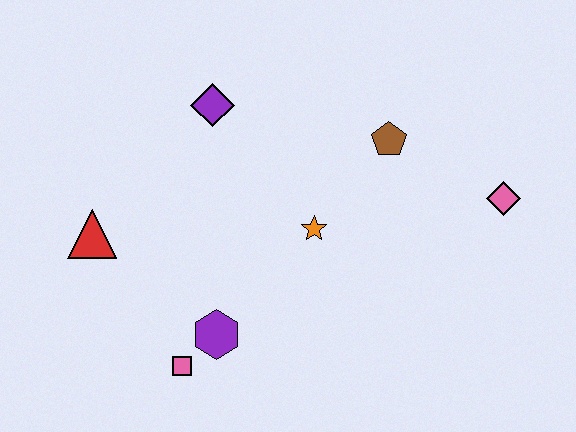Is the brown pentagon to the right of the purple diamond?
Yes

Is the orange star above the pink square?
Yes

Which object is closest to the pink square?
The purple hexagon is closest to the pink square.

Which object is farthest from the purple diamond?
The pink diamond is farthest from the purple diamond.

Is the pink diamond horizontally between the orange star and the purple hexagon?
No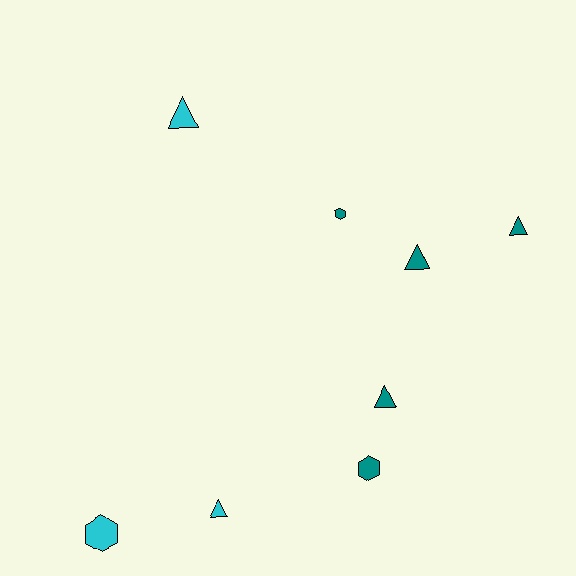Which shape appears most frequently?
Triangle, with 5 objects.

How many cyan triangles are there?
There are 2 cyan triangles.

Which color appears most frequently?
Teal, with 5 objects.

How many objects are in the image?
There are 8 objects.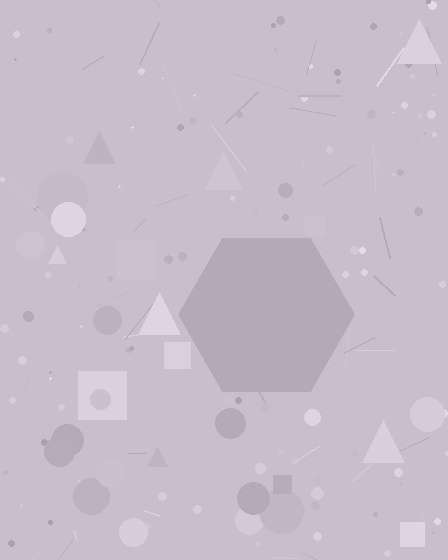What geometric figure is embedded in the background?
A hexagon is embedded in the background.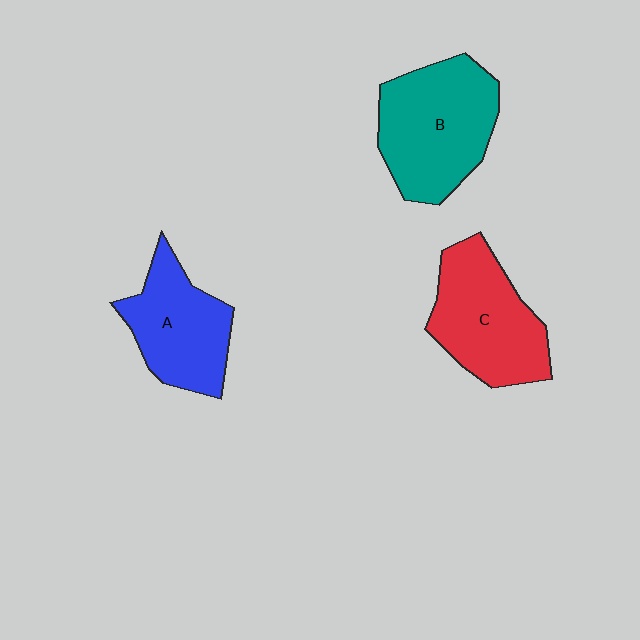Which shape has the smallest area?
Shape A (blue).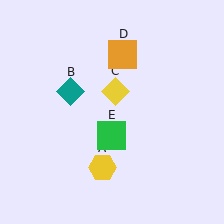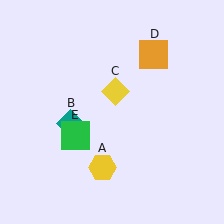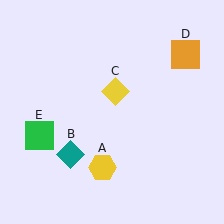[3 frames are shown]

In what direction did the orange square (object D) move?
The orange square (object D) moved right.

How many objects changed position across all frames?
3 objects changed position: teal diamond (object B), orange square (object D), green square (object E).